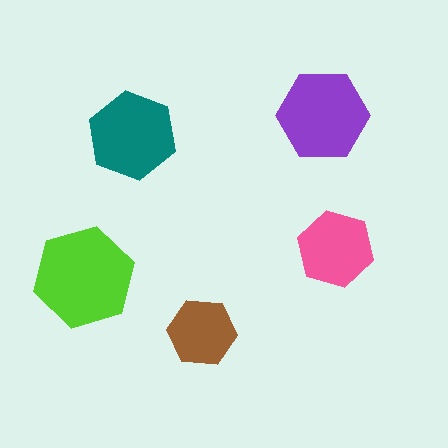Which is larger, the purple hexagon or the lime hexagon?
The lime one.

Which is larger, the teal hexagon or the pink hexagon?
The teal one.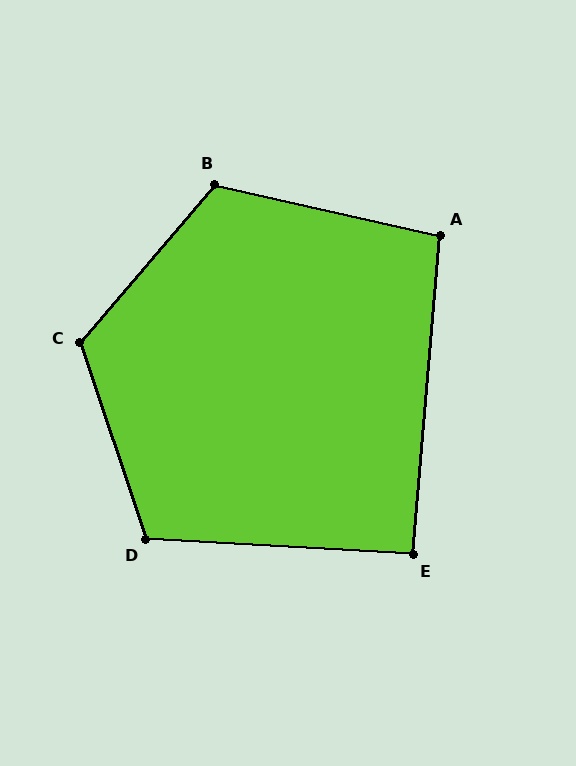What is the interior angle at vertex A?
Approximately 98 degrees (obtuse).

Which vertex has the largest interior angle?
C, at approximately 121 degrees.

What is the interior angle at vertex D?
Approximately 111 degrees (obtuse).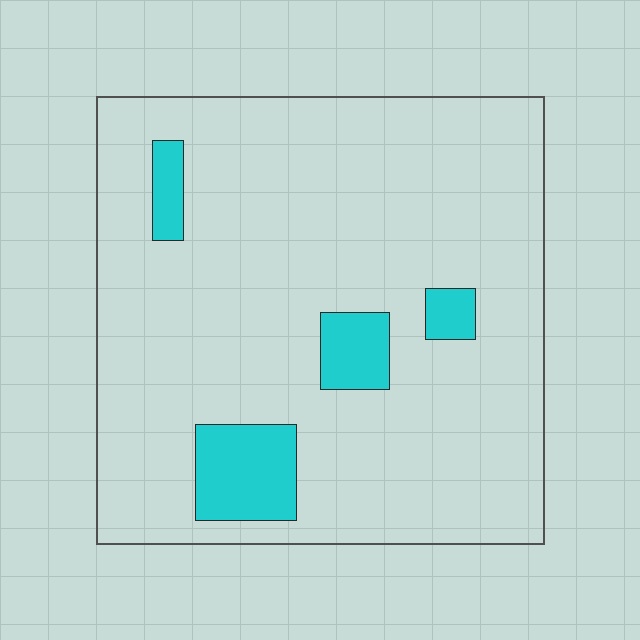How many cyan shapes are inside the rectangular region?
4.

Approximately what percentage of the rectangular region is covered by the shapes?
Approximately 10%.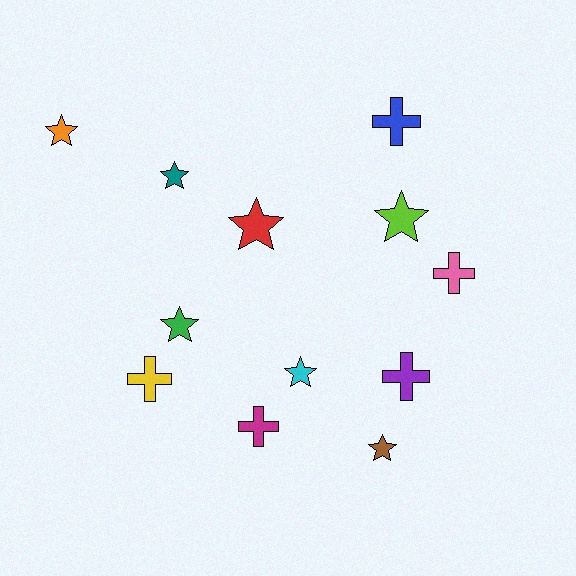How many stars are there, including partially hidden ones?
There are 7 stars.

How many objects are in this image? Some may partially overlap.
There are 12 objects.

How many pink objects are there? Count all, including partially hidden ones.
There is 1 pink object.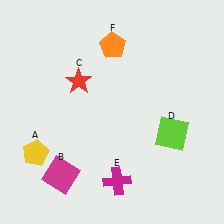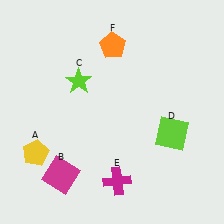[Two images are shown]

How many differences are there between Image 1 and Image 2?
There is 1 difference between the two images.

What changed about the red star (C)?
In Image 1, C is red. In Image 2, it changed to lime.